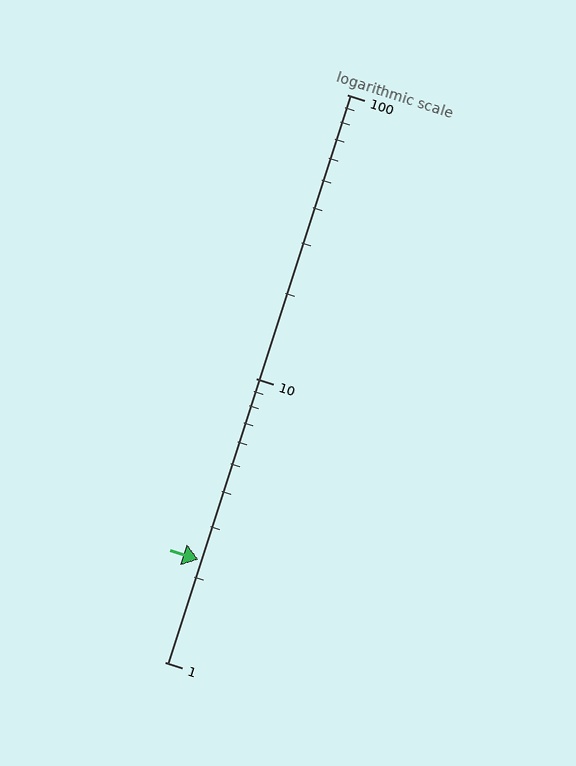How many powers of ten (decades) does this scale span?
The scale spans 2 decades, from 1 to 100.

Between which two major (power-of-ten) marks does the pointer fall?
The pointer is between 1 and 10.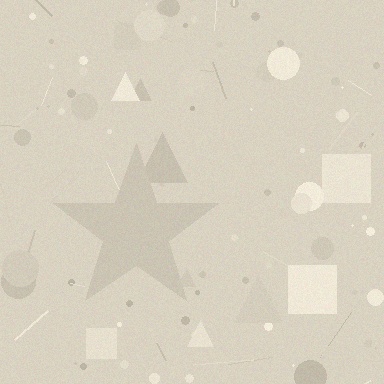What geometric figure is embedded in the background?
A star is embedded in the background.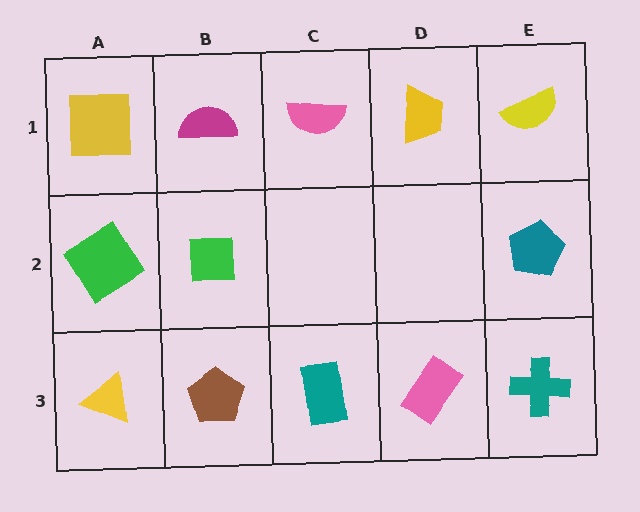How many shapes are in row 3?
5 shapes.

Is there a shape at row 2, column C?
No, that cell is empty.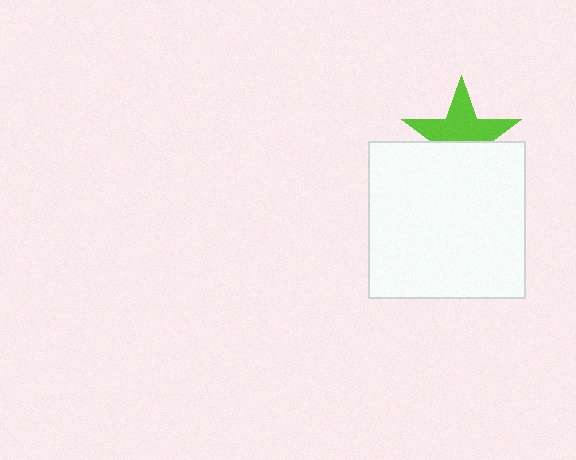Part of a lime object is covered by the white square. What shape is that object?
It is a star.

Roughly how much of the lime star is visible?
About half of it is visible (roughly 58%).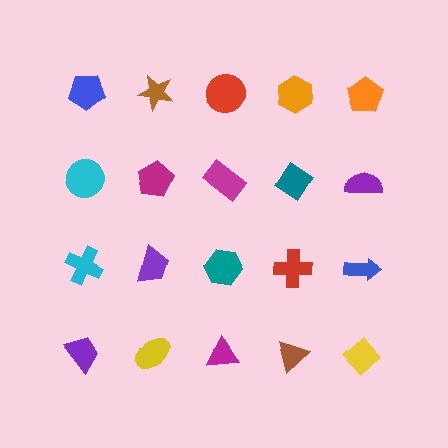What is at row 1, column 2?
A brown star.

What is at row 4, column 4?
A brown triangle.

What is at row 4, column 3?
A magenta triangle.